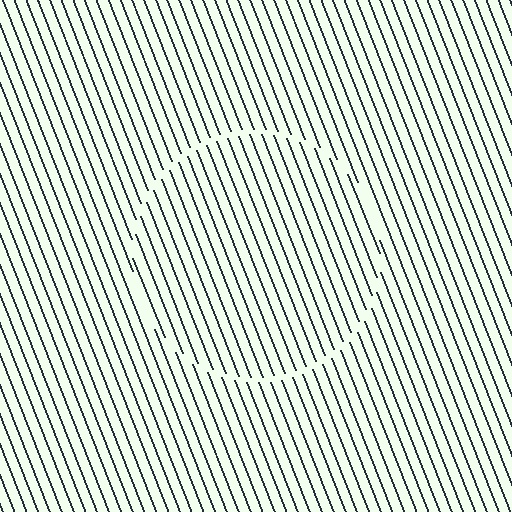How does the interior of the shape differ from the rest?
The interior of the shape contains the same grating, shifted by half a period — the contour is defined by the phase discontinuity where line-ends from the inner and outer gratings abut.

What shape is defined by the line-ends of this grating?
An illusory circle. The interior of the shape contains the same grating, shifted by half a period — the contour is defined by the phase discontinuity where line-ends from the inner and outer gratings abut.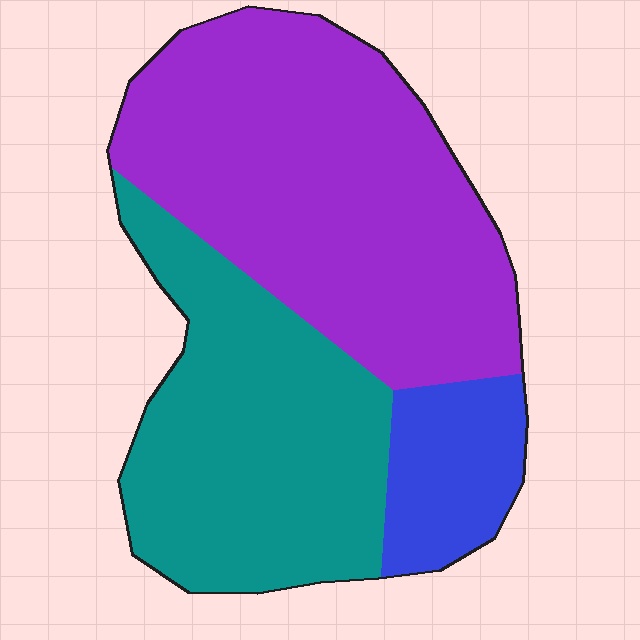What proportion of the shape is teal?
Teal takes up about three eighths (3/8) of the shape.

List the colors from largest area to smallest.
From largest to smallest: purple, teal, blue.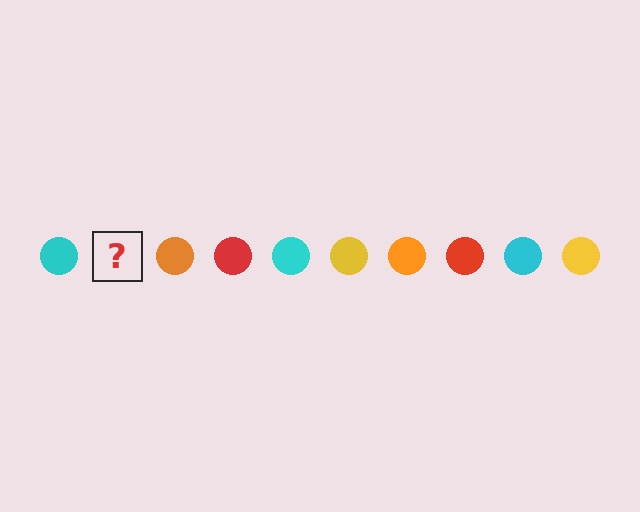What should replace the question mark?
The question mark should be replaced with a yellow circle.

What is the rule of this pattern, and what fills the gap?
The rule is that the pattern cycles through cyan, yellow, orange, red circles. The gap should be filled with a yellow circle.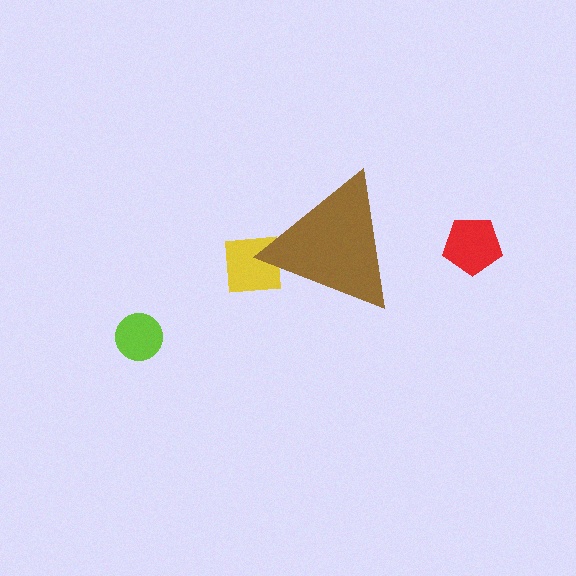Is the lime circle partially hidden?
No, the lime circle is fully visible.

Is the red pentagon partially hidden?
No, the red pentagon is fully visible.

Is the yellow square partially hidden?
Yes, the yellow square is partially hidden behind the brown triangle.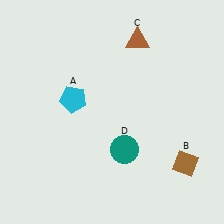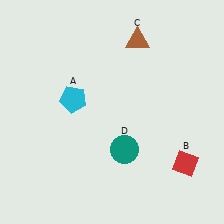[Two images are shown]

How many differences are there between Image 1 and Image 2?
There is 1 difference between the two images.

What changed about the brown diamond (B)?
In Image 1, B is brown. In Image 2, it changed to red.